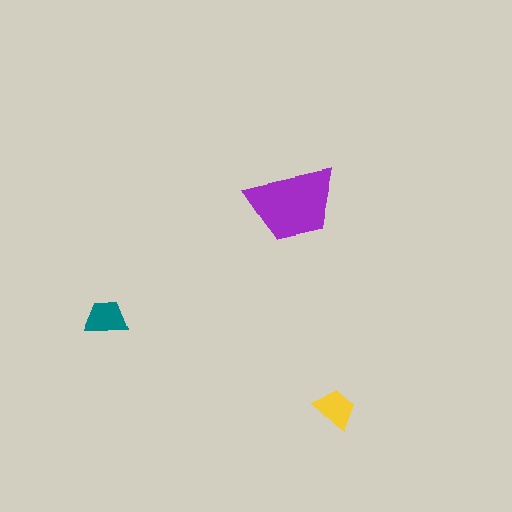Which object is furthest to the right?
The yellow trapezoid is rightmost.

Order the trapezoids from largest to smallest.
the purple one, the teal one, the yellow one.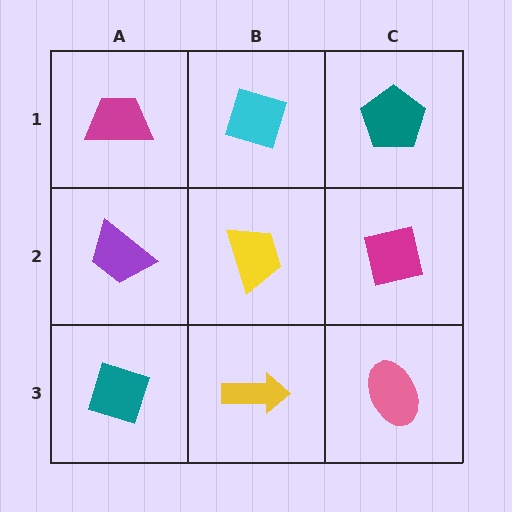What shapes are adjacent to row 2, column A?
A magenta trapezoid (row 1, column A), a teal diamond (row 3, column A), a yellow trapezoid (row 2, column B).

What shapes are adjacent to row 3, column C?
A magenta square (row 2, column C), a yellow arrow (row 3, column B).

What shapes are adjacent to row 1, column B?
A yellow trapezoid (row 2, column B), a magenta trapezoid (row 1, column A), a teal pentagon (row 1, column C).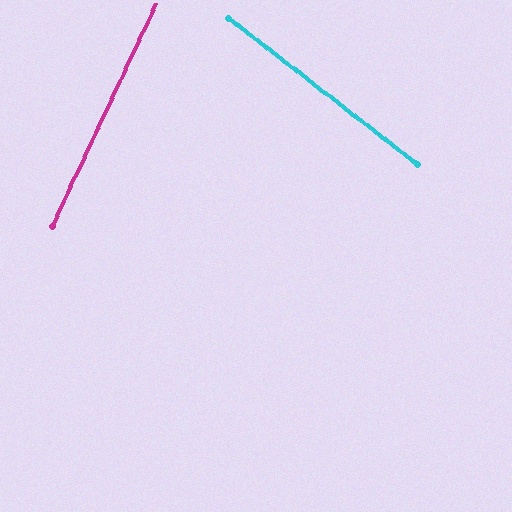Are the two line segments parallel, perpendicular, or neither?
Neither parallel nor perpendicular — they differ by about 77°.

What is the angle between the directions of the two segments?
Approximately 77 degrees.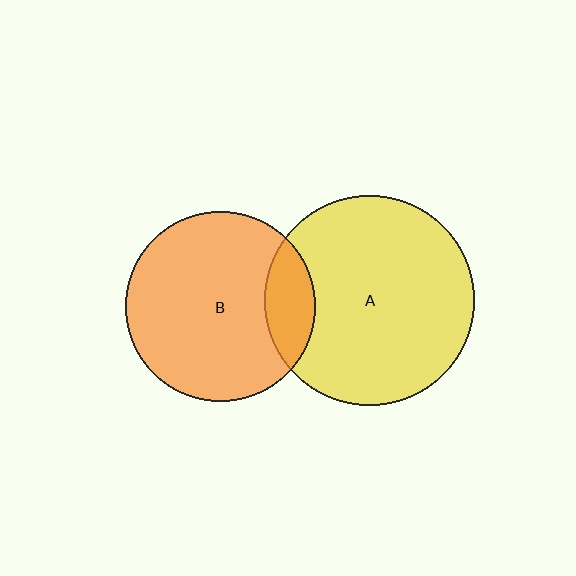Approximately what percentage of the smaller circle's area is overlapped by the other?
Approximately 15%.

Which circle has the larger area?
Circle A (yellow).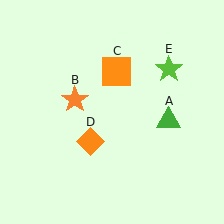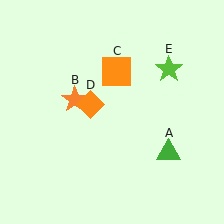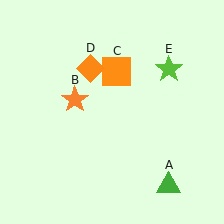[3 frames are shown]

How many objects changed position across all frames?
2 objects changed position: green triangle (object A), orange diamond (object D).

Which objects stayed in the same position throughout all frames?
Orange star (object B) and orange square (object C) and lime star (object E) remained stationary.